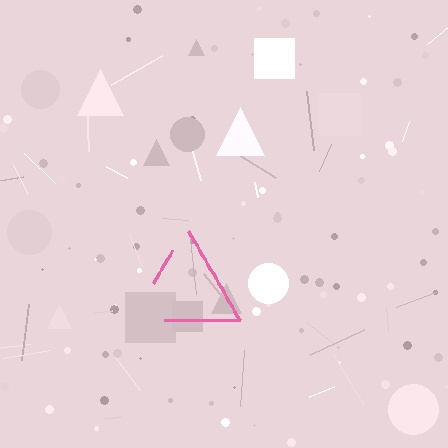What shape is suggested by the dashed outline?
The dashed outline suggests a triangle.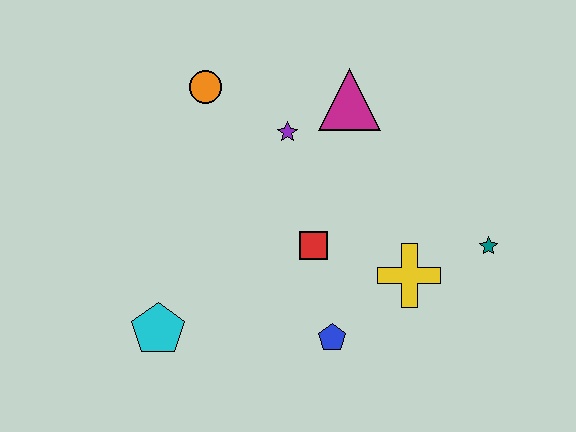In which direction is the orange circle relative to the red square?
The orange circle is above the red square.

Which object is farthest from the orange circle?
The teal star is farthest from the orange circle.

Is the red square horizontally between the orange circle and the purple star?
No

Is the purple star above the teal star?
Yes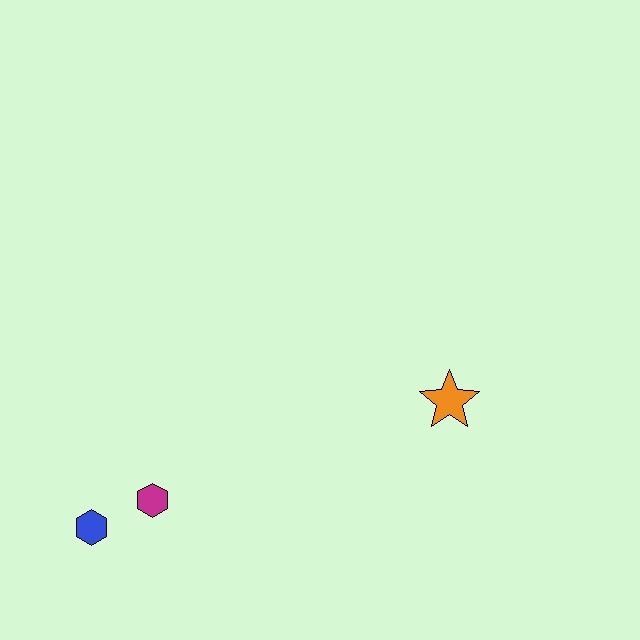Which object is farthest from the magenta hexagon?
The orange star is farthest from the magenta hexagon.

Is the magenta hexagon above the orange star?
No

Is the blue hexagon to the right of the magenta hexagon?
No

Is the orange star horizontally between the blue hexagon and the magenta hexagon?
No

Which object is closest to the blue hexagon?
The magenta hexagon is closest to the blue hexagon.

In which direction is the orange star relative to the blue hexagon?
The orange star is to the right of the blue hexagon.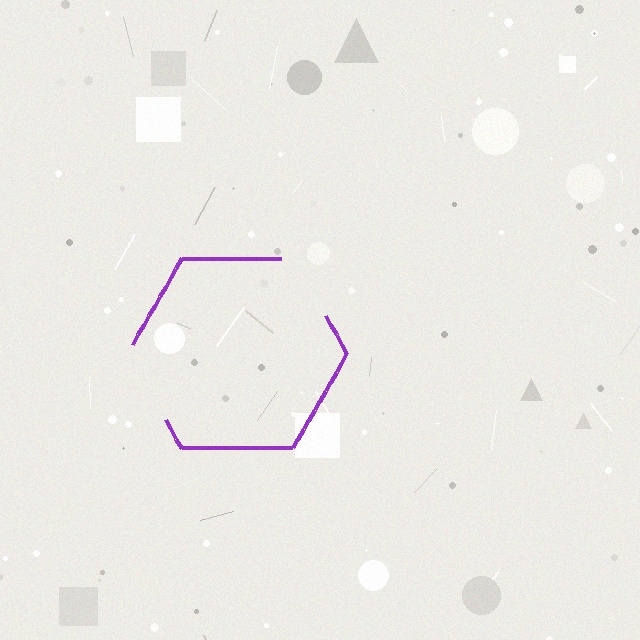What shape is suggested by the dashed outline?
The dashed outline suggests a hexagon.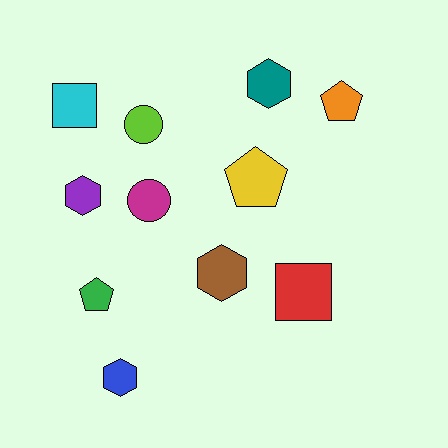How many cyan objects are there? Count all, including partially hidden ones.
There is 1 cyan object.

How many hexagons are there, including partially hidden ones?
There are 4 hexagons.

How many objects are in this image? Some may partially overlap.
There are 11 objects.